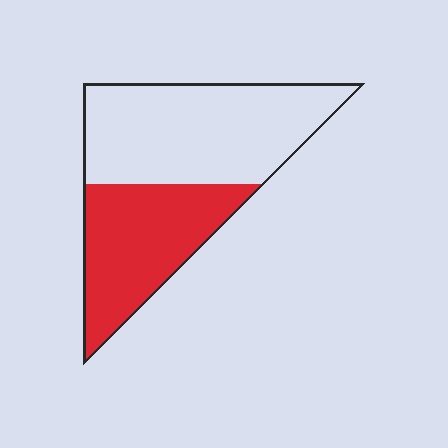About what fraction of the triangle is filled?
About two fifths (2/5).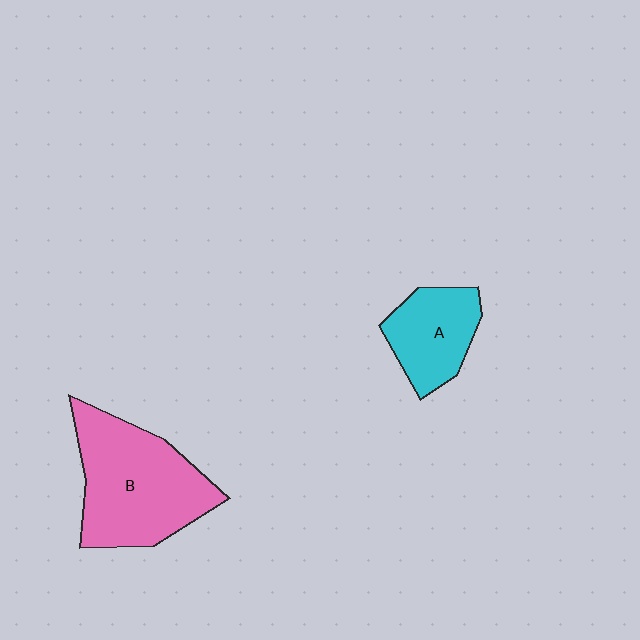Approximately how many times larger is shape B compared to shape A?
Approximately 1.9 times.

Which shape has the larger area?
Shape B (pink).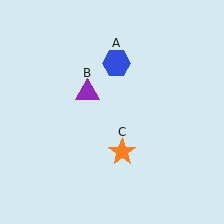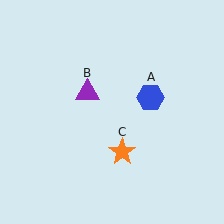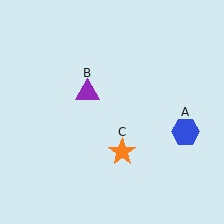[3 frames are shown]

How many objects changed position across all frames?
1 object changed position: blue hexagon (object A).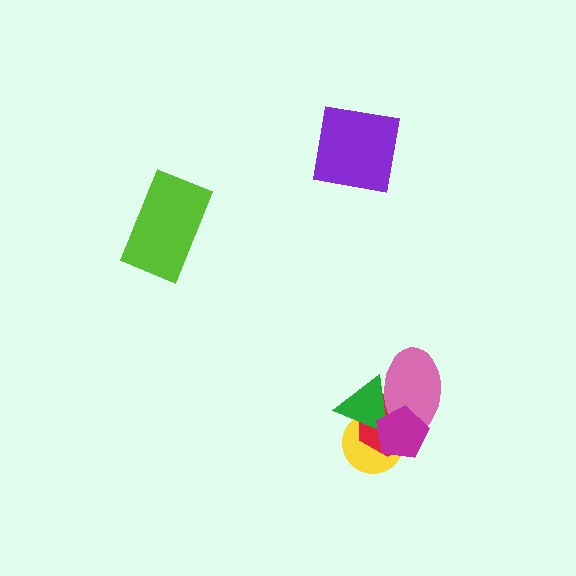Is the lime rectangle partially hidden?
No, no other shape covers it.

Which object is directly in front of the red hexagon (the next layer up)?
The pink ellipse is directly in front of the red hexagon.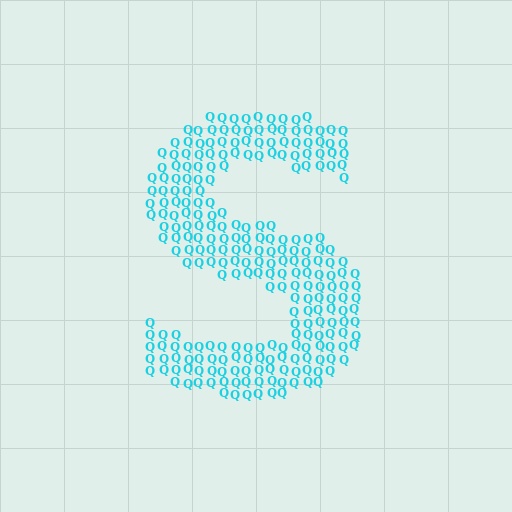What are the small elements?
The small elements are letter Q's.